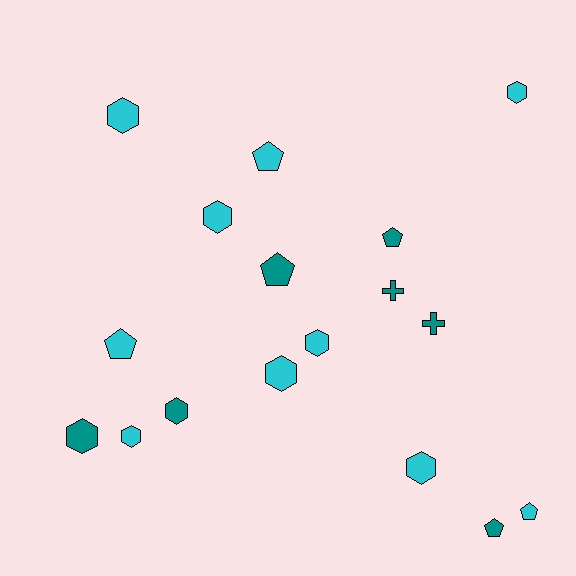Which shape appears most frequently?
Hexagon, with 9 objects.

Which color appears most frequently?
Cyan, with 10 objects.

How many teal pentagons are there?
There are 3 teal pentagons.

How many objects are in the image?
There are 17 objects.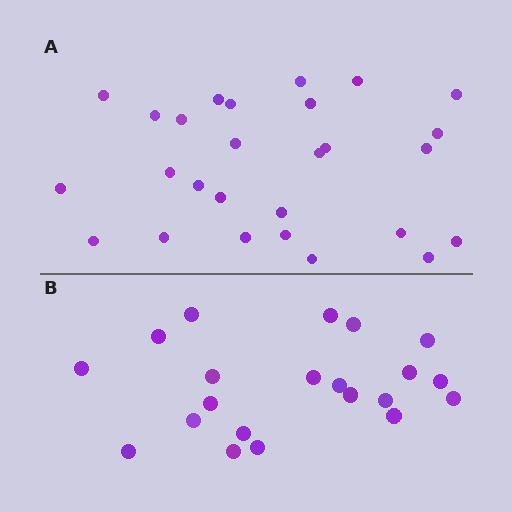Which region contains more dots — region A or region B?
Region A (the top region) has more dots.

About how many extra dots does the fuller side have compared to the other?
Region A has about 6 more dots than region B.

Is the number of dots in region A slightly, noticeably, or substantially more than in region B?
Region A has noticeably more, but not dramatically so. The ratio is roughly 1.3 to 1.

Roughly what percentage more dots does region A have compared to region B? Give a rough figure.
About 30% more.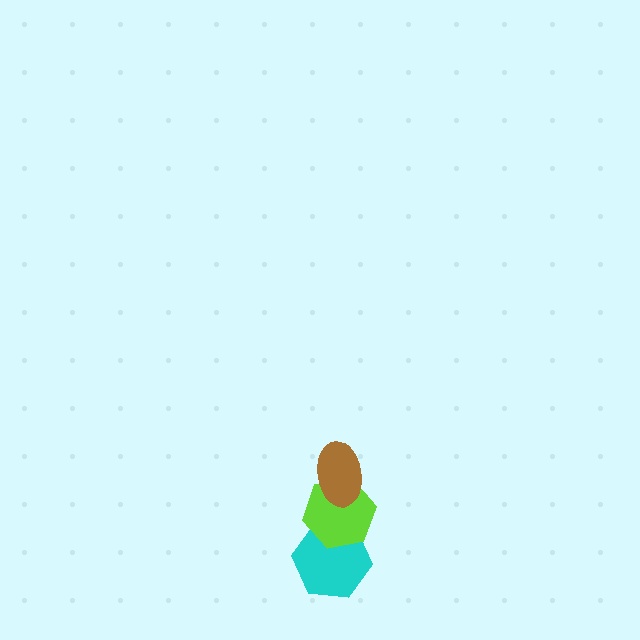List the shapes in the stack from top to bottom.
From top to bottom: the brown ellipse, the lime hexagon, the cyan hexagon.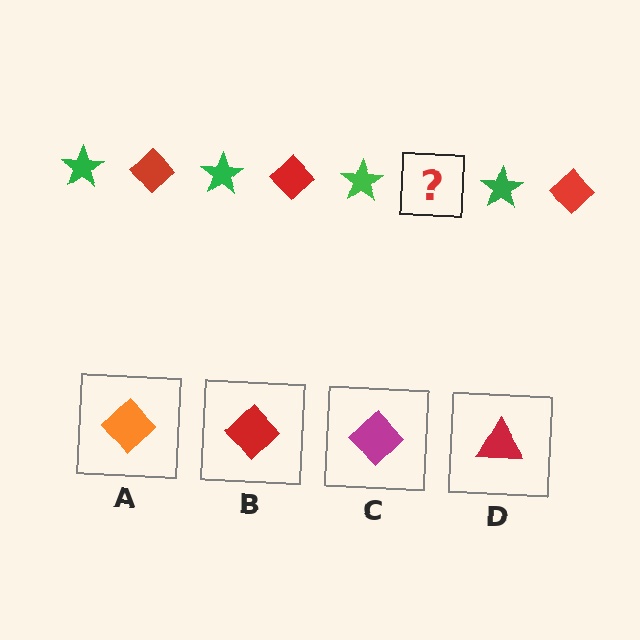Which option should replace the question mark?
Option B.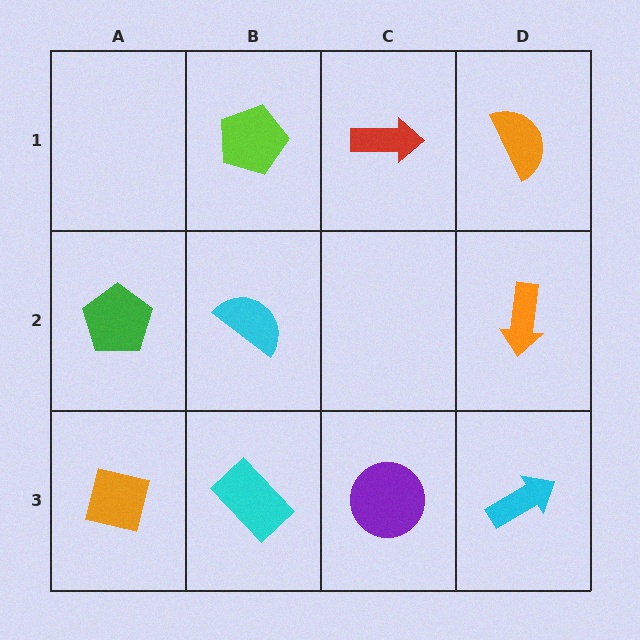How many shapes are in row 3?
4 shapes.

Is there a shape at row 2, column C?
No, that cell is empty.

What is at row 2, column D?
An orange arrow.